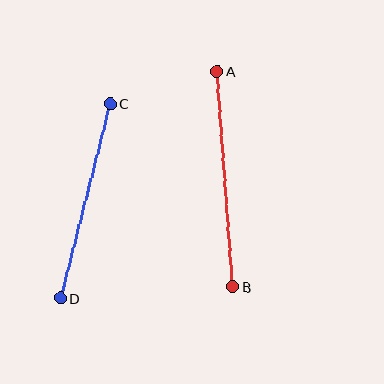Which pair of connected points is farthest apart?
Points A and B are farthest apart.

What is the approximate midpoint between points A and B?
The midpoint is at approximately (225, 179) pixels.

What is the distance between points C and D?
The distance is approximately 201 pixels.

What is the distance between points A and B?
The distance is approximately 216 pixels.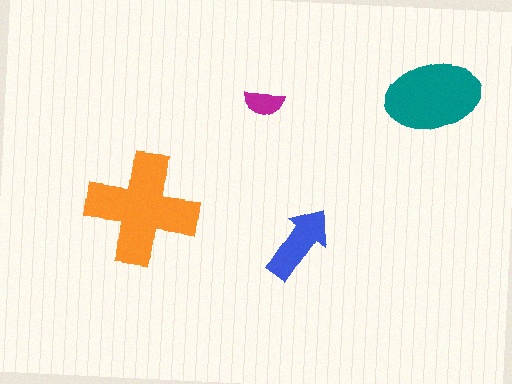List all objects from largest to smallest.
The orange cross, the teal ellipse, the blue arrow, the magenta semicircle.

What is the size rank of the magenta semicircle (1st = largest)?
4th.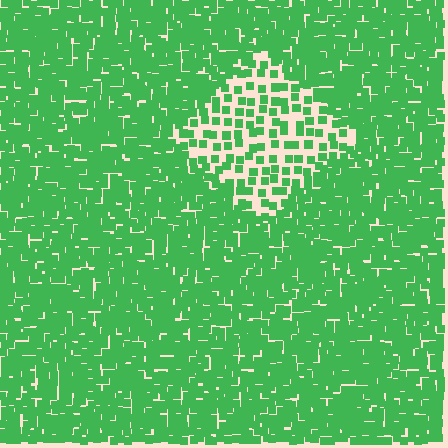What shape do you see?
I see a diamond.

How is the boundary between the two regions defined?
The boundary is defined by a change in element density (approximately 2.6x ratio). All elements are the same color, size, and shape.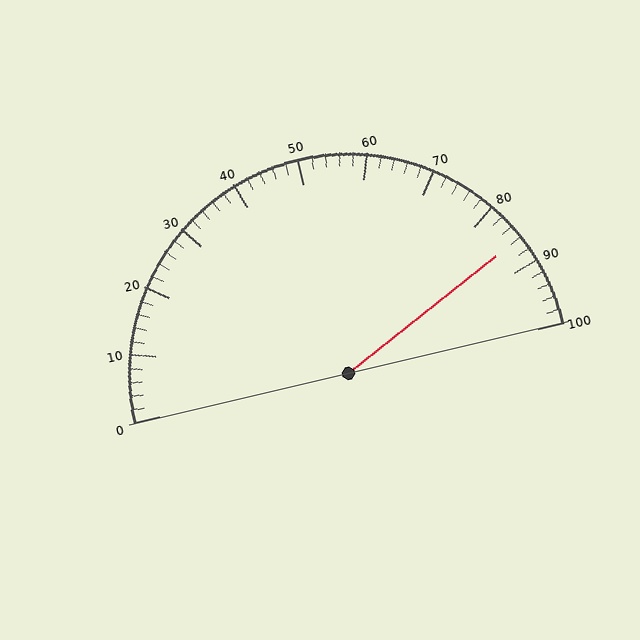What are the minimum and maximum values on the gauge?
The gauge ranges from 0 to 100.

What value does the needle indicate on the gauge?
The needle indicates approximately 86.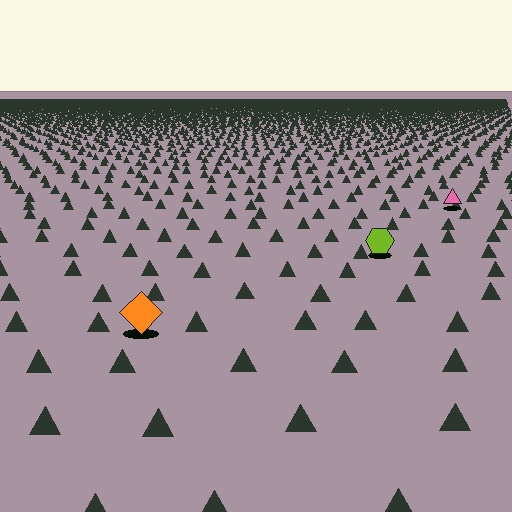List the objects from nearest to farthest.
From nearest to farthest: the orange diamond, the lime hexagon, the pink triangle.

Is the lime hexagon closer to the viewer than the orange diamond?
No. The orange diamond is closer — you can tell from the texture gradient: the ground texture is coarser near it.